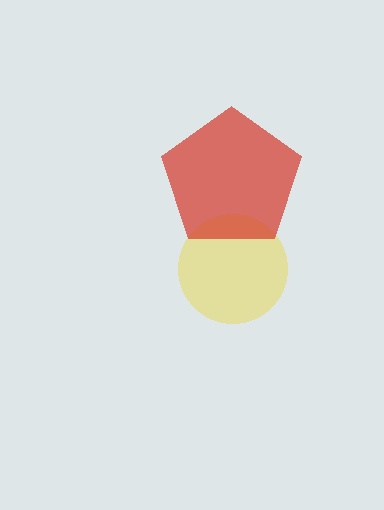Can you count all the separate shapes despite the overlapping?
Yes, there are 2 separate shapes.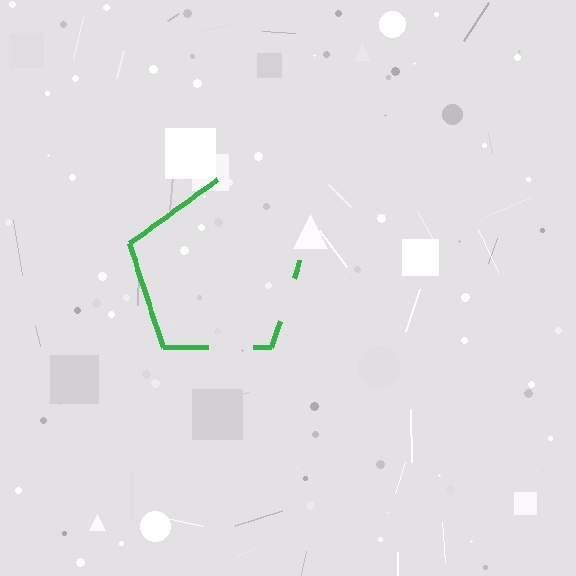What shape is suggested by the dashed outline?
The dashed outline suggests a pentagon.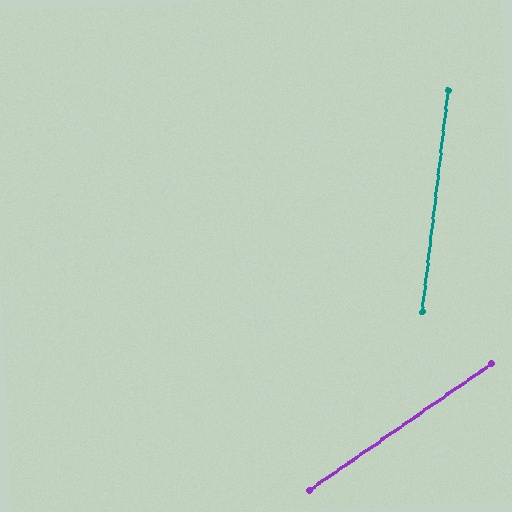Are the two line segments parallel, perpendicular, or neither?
Neither parallel nor perpendicular — they differ by about 49°.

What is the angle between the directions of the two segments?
Approximately 49 degrees.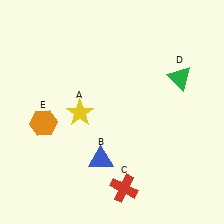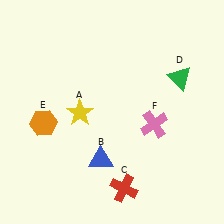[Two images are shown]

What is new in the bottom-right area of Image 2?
A pink cross (F) was added in the bottom-right area of Image 2.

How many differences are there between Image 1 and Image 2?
There is 1 difference between the two images.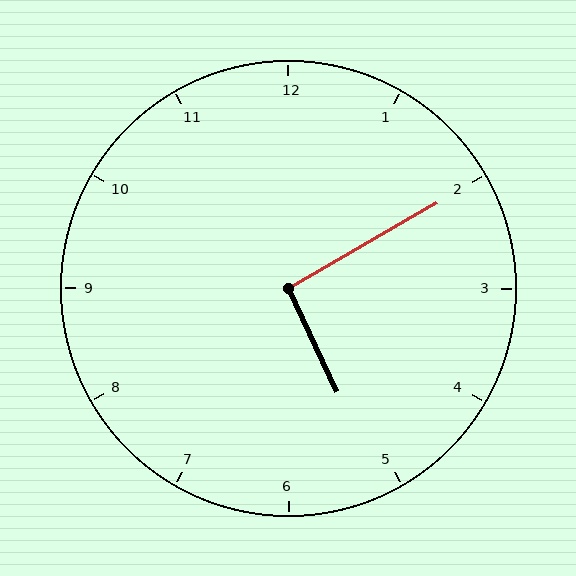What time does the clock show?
5:10.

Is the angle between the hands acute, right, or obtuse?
It is right.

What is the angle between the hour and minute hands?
Approximately 95 degrees.